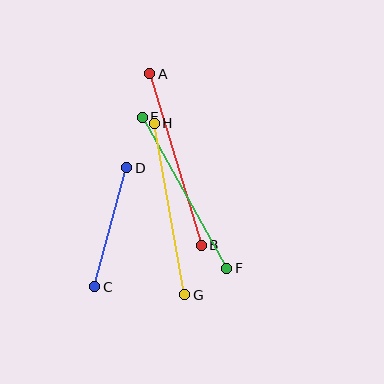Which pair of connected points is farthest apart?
Points A and B are farthest apart.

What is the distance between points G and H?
The distance is approximately 174 pixels.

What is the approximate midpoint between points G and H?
The midpoint is at approximately (169, 209) pixels.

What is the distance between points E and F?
The distance is approximately 173 pixels.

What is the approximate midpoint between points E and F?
The midpoint is at approximately (185, 193) pixels.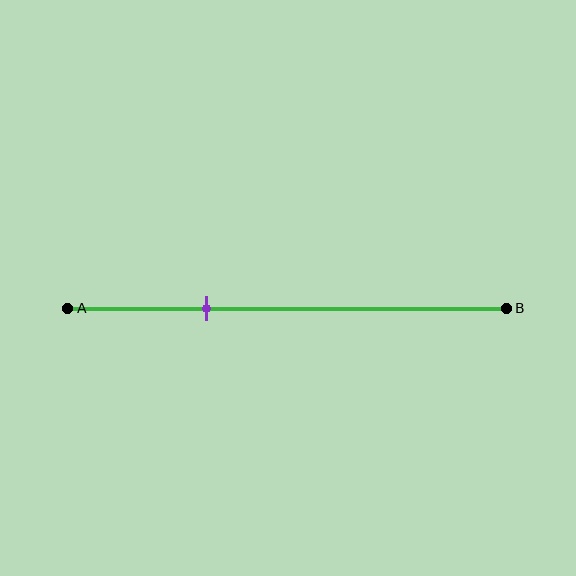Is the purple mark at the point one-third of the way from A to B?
Yes, the mark is approximately at the one-third point.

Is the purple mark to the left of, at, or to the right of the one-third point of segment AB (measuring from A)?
The purple mark is approximately at the one-third point of segment AB.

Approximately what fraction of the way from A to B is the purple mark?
The purple mark is approximately 30% of the way from A to B.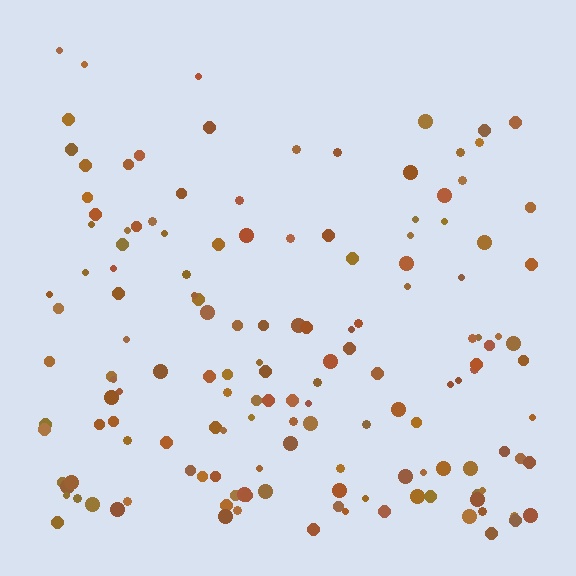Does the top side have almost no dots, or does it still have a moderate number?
Still a moderate number, just noticeably fewer than the bottom.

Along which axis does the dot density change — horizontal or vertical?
Vertical.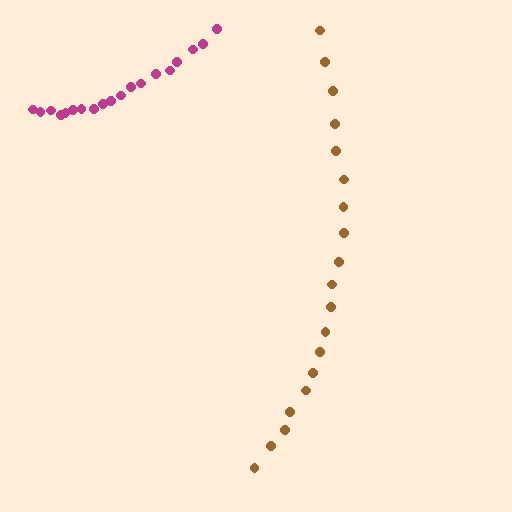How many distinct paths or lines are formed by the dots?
There are 2 distinct paths.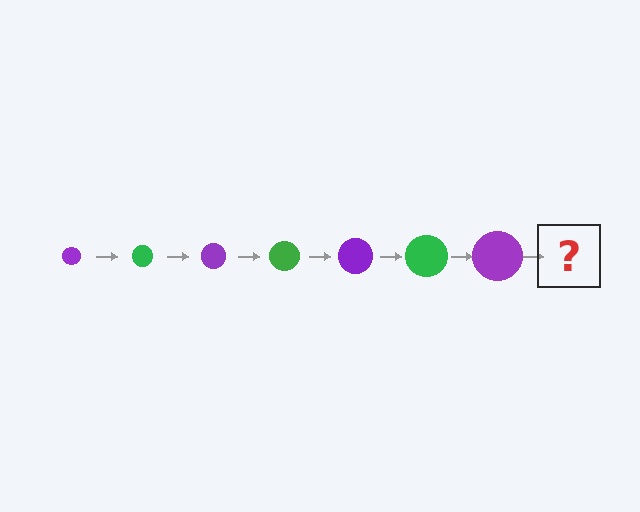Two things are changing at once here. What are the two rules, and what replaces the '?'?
The two rules are that the circle grows larger each step and the color cycles through purple and green. The '?' should be a green circle, larger than the previous one.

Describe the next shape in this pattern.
It should be a green circle, larger than the previous one.